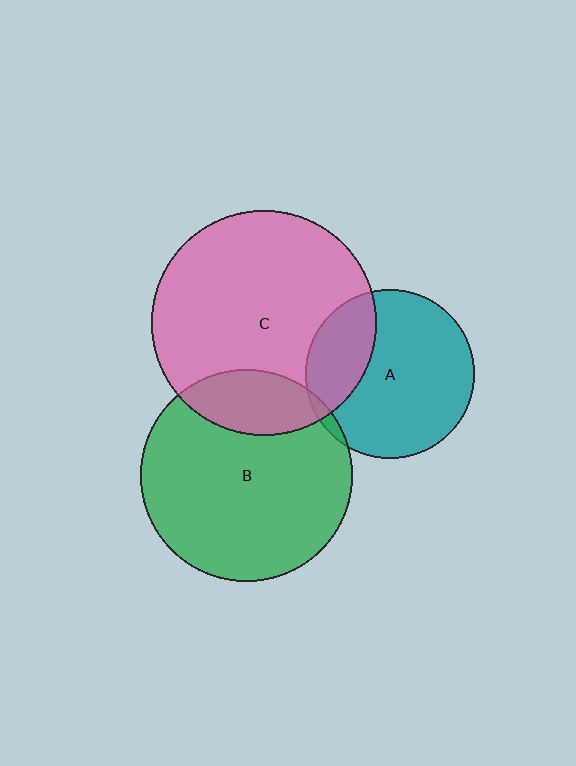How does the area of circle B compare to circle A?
Approximately 1.6 times.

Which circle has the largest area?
Circle C (pink).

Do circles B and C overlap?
Yes.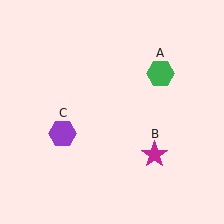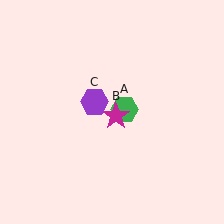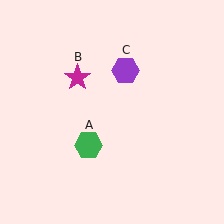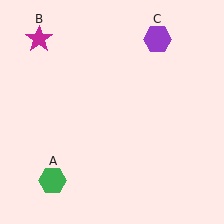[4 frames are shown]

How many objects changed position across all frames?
3 objects changed position: green hexagon (object A), magenta star (object B), purple hexagon (object C).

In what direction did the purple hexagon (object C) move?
The purple hexagon (object C) moved up and to the right.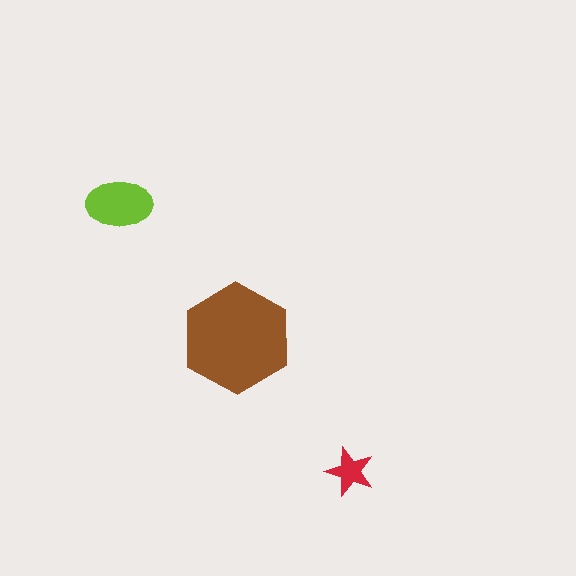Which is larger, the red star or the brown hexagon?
The brown hexagon.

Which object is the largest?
The brown hexagon.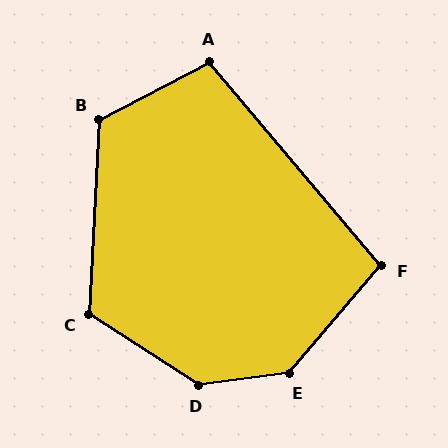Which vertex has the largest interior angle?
D, at approximately 140 degrees.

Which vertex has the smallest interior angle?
F, at approximately 99 degrees.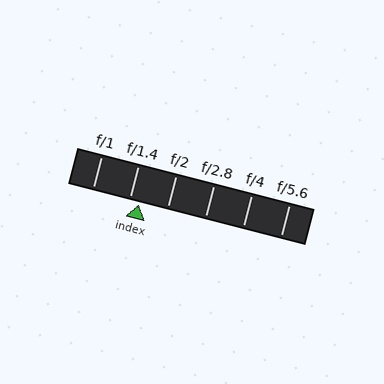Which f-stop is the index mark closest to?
The index mark is closest to f/1.4.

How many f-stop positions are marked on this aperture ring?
There are 6 f-stop positions marked.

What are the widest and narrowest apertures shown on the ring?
The widest aperture shown is f/1 and the narrowest is f/5.6.